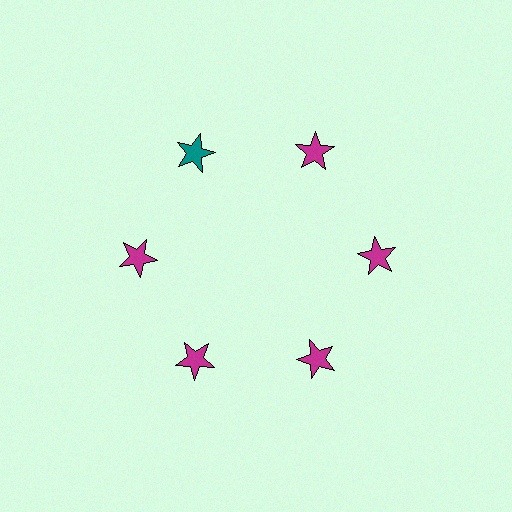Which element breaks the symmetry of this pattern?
The teal star at roughly the 11 o'clock position breaks the symmetry. All other shapes are magenta stars.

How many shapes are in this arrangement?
There are 6 shapes arranged in a ring pattern.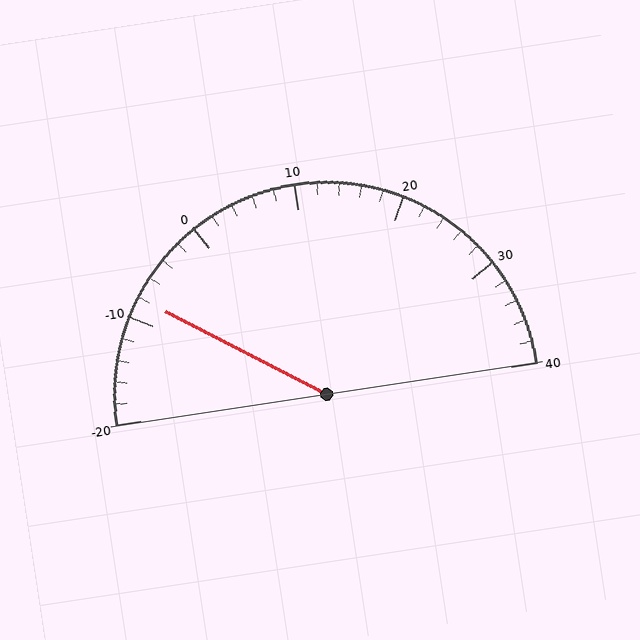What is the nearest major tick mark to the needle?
The nearest major tick mark is -10.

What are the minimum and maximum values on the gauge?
The gauge ranges from -20 to 40.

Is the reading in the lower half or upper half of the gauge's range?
The reading is in the lower half of the range (-20 to 40).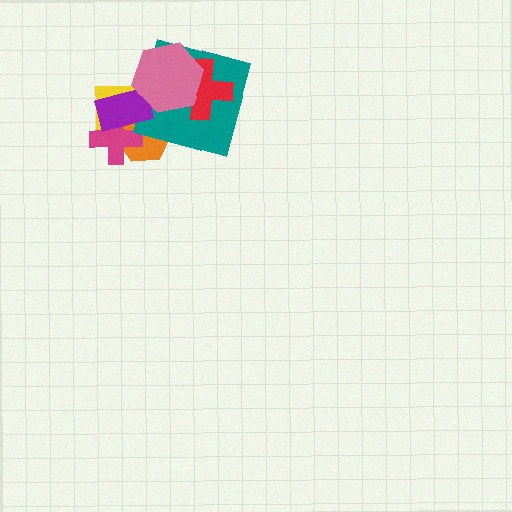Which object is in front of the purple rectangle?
The pink hexagon is in front of the purple rectangle.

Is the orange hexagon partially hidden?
Yes, it is partially covered by another shape.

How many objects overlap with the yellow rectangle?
5 objects overlap with the yellow rectangle.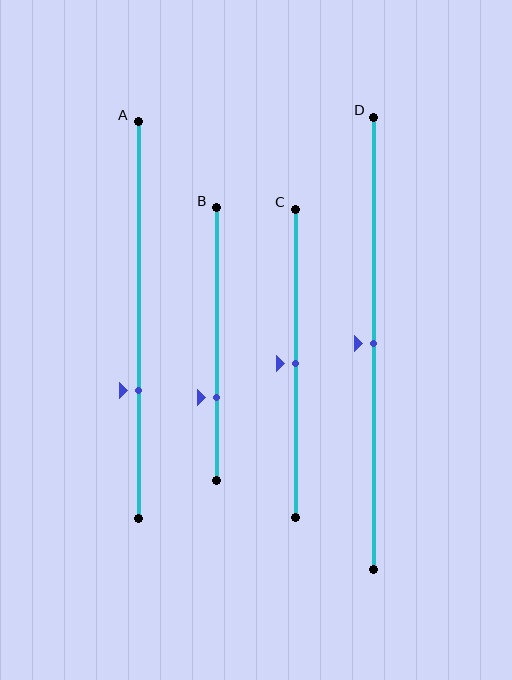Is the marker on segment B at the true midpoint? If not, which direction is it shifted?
No, the marker on segment B is shifted downward by about 20% of the segment length.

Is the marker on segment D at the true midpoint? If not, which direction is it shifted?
Yes, the marker on segment D is at the true midpoint.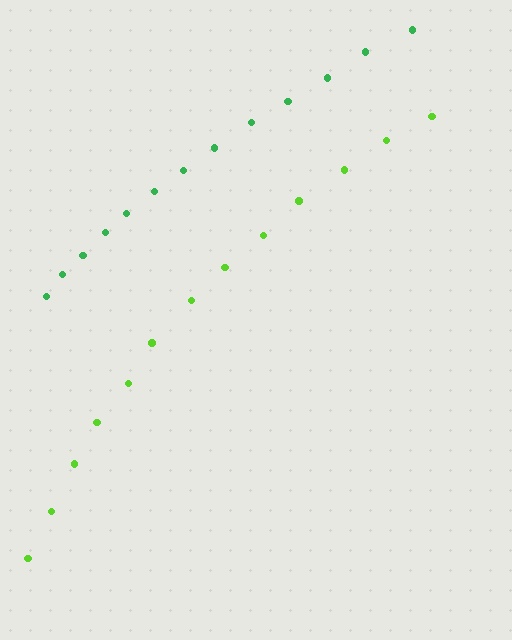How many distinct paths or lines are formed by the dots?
There are 2 distinct paths.